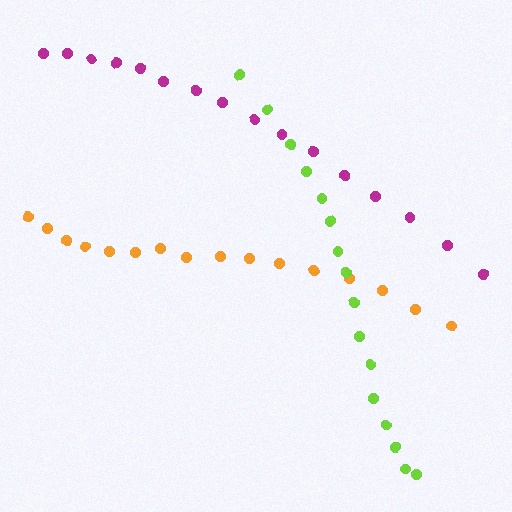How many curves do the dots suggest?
There are 3 distinct paths.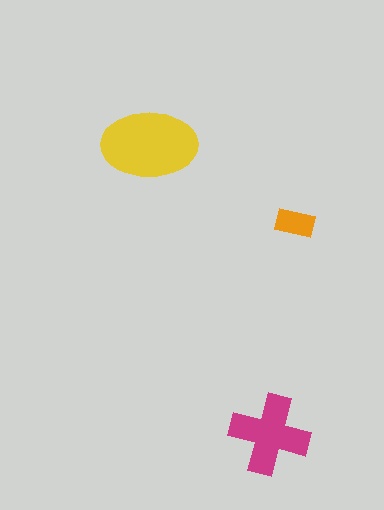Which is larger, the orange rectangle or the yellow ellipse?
The yellow ellipse.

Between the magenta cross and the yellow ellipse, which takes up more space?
The yellow ellipse.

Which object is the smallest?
The orange rectangle.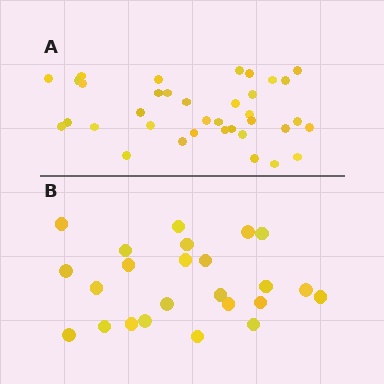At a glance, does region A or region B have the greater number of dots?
Region A (the top region) has more dots.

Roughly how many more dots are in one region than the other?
Region A has roughly 12 or so more dots than region B.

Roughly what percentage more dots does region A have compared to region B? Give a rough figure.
About 50% more.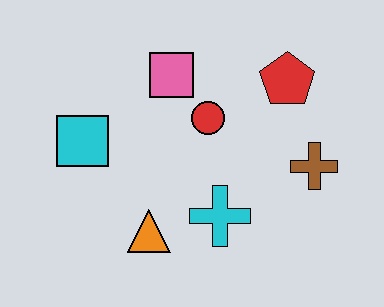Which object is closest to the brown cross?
The red pentagon is closest to the brown cross.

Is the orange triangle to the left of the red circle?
Yes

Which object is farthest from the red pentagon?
The cyan square is farthest from the red pentagon.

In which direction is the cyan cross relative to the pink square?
The cyan cross is below the pink square.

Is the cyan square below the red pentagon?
Yes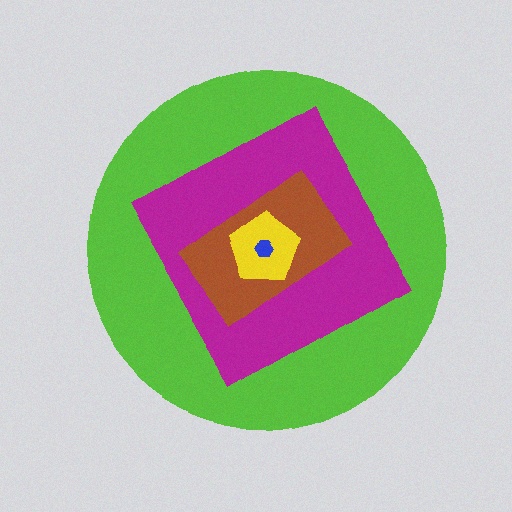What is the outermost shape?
The lime circle.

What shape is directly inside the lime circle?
The magenta diamond.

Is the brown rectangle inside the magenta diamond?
Yes.